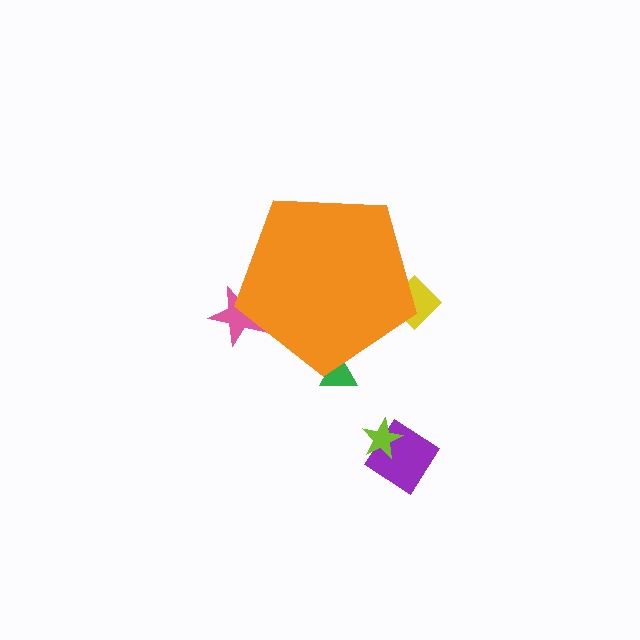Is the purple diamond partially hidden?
No, the purple diamond is fully visible.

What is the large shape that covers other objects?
An orange pentagon.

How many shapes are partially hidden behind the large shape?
3 shapes are partially hidden.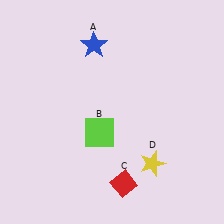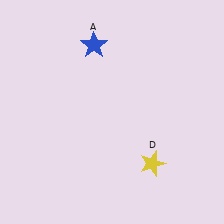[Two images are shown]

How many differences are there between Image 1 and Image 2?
There are 2 differences between the two images.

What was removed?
The lime square (B), the red diamond (C) were removed in Image 2.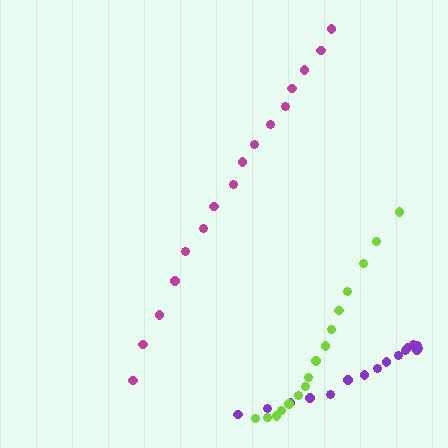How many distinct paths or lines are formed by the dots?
There are 3 distinct paths.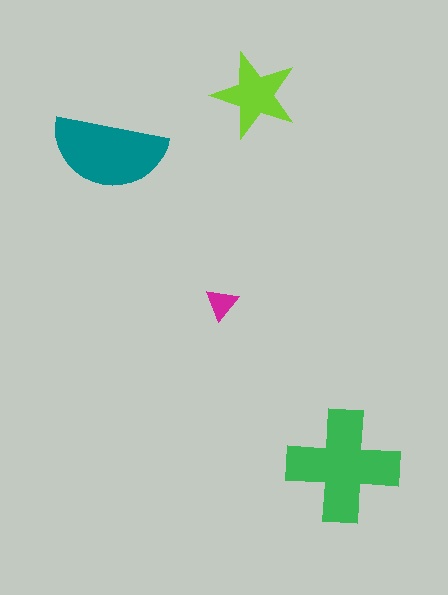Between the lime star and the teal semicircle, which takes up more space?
The teal semicircle.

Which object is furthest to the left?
The teal semicircle is leftmost.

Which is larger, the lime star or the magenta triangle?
The lime star.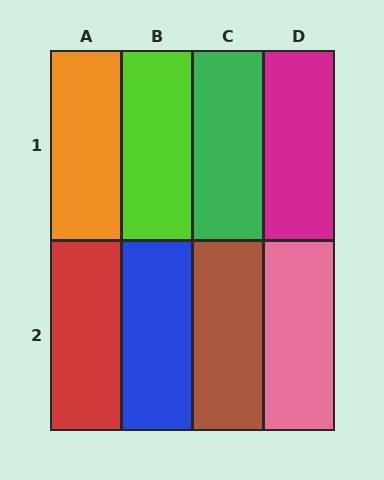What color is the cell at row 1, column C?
Green.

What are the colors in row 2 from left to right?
Red, blue, brown, pink.